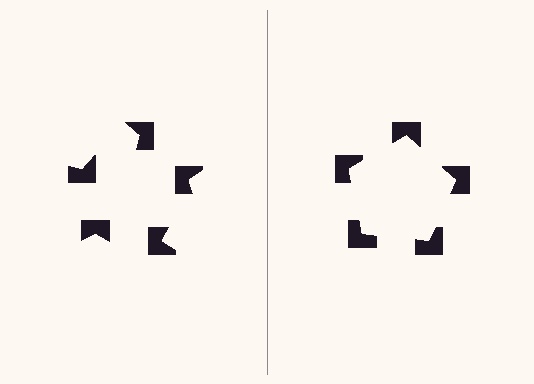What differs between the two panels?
The notched squares are positioned identically on both sides; only the wedge orientations differ. On the right they align to a pentagon; on the left they are misaligned.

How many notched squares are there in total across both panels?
10 — 5 on each side.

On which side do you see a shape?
An illusory pentagon appears on the right side. On the left side the wedge cuts are rotated, so no coherent shape forms.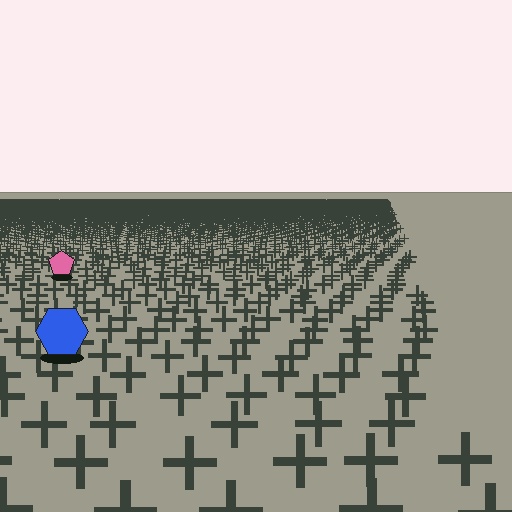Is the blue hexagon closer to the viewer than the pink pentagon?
Yes. The blue hexagon is closer — you can tell from the texture gradient: the ground texture is coarser near it.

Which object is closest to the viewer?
The blue hexagon is closest. The texture marks near it are larger and more spread out.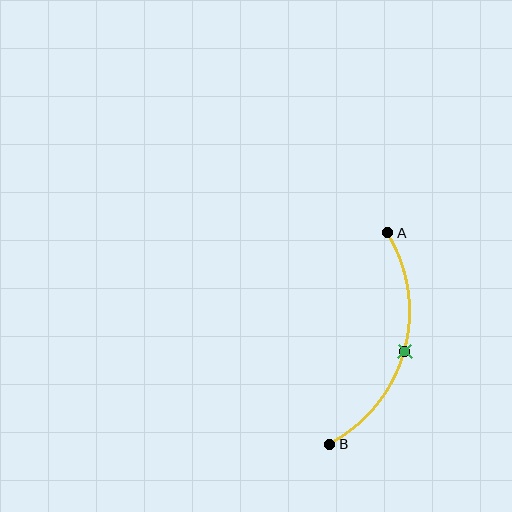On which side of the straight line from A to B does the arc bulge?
The arc bulges to the right of the straight line connecting A and B.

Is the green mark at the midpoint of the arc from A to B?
Yes. The green mark lies on the arc at equal arc-length from both A and B — it is the arc midpoint.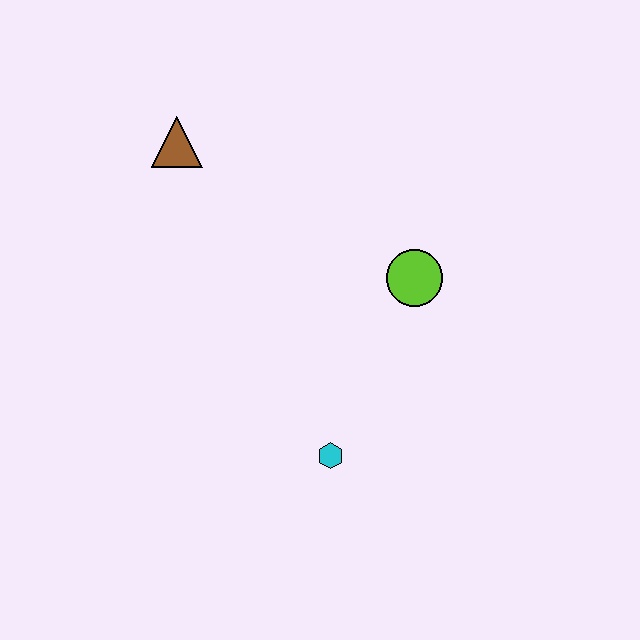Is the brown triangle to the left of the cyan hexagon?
Yes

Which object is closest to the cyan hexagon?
The lime circle is closest to the cyan hexagon.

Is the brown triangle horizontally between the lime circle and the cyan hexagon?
No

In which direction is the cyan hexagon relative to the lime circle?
The cyan hexagon is below the lime circle.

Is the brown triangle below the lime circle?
No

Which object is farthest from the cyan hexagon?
The brown triangle is farthest from the cyan hexagon.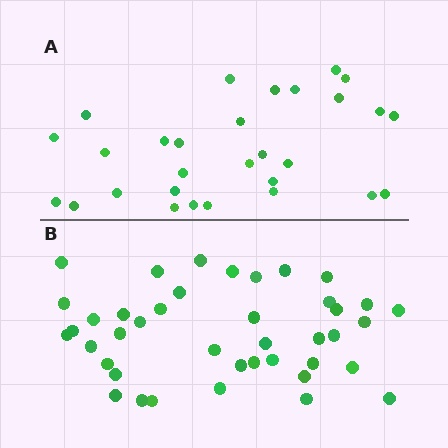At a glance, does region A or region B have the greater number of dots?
Region B (the bottom region) has more dots.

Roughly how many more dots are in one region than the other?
Region B has roughly 12 or so more dots than region A.